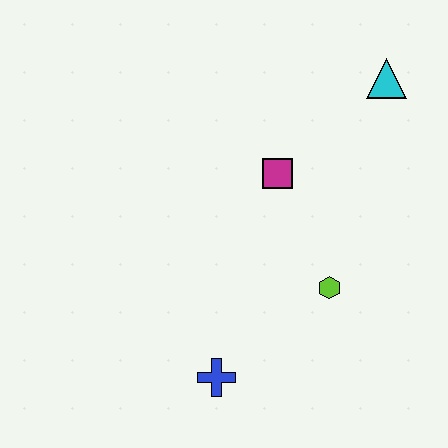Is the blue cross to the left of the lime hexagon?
Yes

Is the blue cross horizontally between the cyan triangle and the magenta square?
No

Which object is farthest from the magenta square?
The blue cross is farthest from the magenta square.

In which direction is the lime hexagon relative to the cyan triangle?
The lime hexagon is below the cyan triangle.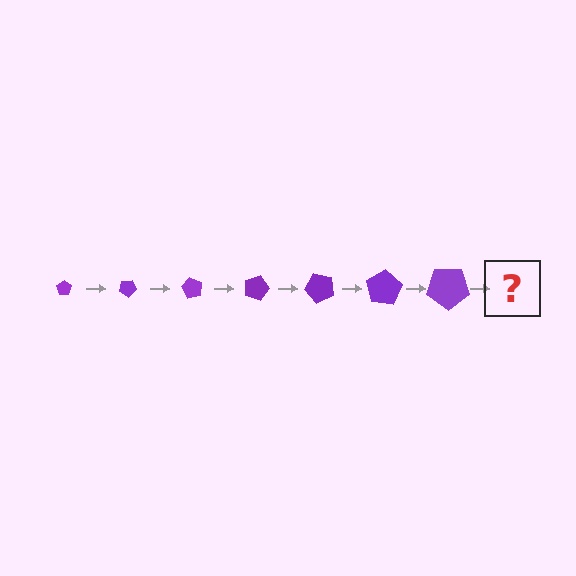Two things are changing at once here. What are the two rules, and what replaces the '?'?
The two rules are that the pentagon grows larger each step and it rotates 30 degrees each step. The '?' should be a pentagon, larger than the previous one and rotated 210 degrees from the start.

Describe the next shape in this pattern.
It should be a pentagon, larger than the previous one and rotated 210 degrees from the start.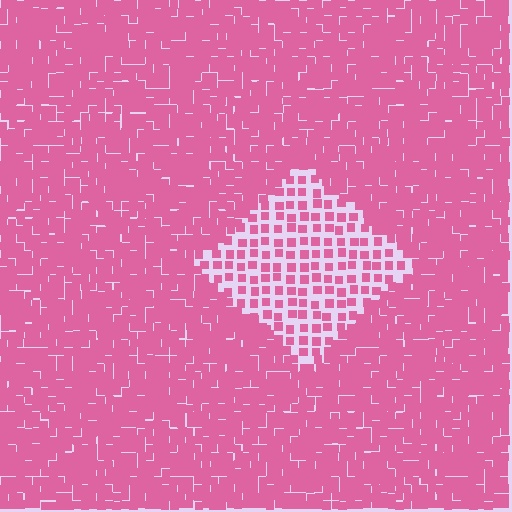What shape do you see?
I see a diamond.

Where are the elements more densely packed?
The elements are more densely packed outside the diamond boundary.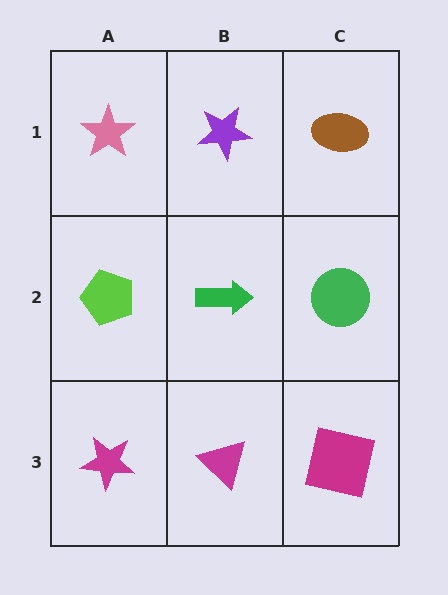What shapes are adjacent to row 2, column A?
A pink star (row 1, column A), a magenta star (row 3, column A), a green arrow (row 2, column B).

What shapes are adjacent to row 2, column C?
A brown ellipse (row 1, column C), a magenta square (row 3, column C), a green arrow (row 2, column B).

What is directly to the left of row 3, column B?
A magenta star.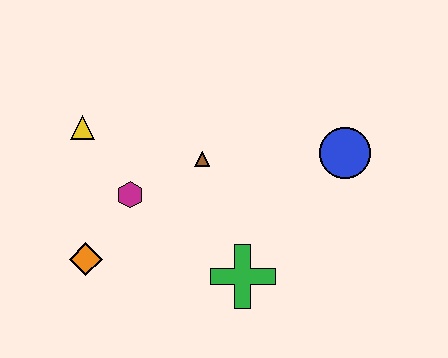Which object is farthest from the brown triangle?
The orange diamond is farthest from the brown triangle.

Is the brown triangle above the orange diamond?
Yes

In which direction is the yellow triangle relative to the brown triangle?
The yellow triangle is to the left of the brown triangle.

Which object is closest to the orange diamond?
The magenta hexagon is closest to the orange diamond.